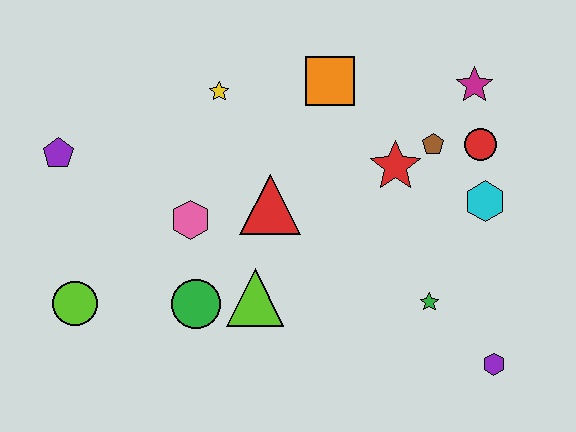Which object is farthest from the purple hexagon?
The purple pentagon is farthest from the purple hexagon.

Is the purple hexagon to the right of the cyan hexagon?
Yes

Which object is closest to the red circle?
The brown pentagon is closest to the red circle.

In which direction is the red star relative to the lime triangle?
The red star is to the right of the lime triangle.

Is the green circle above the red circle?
No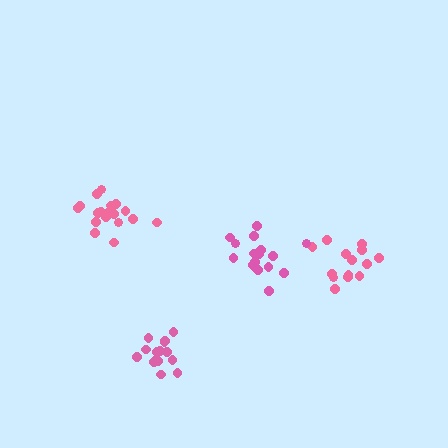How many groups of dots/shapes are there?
There are 4 groups.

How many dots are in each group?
Group 1: 14 dots, Group 2: 18 dots, Group 3: 17 dots, Group 4: 15 dots (64 total).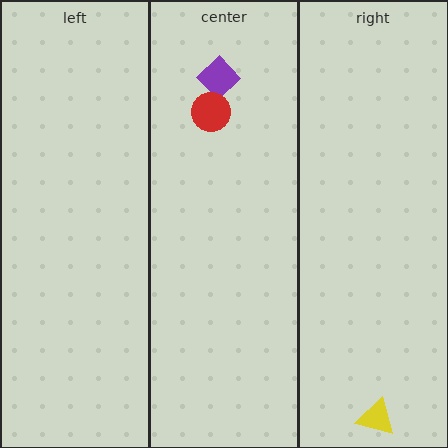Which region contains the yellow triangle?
The right region.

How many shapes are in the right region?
1.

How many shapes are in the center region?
2.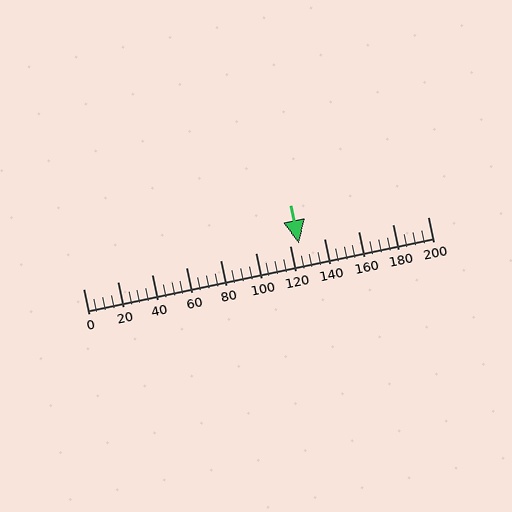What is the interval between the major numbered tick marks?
The major tick marks are spaced 20 units apart.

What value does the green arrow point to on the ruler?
The green arrow points to approximately 125.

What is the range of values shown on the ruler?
The ruler shows values from 0 to 200.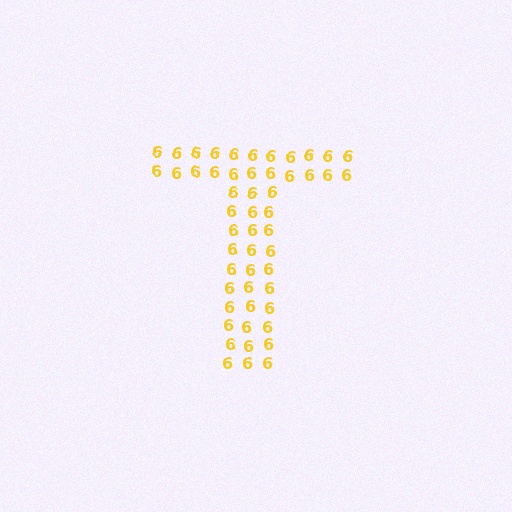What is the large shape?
The large shape is the letter T.